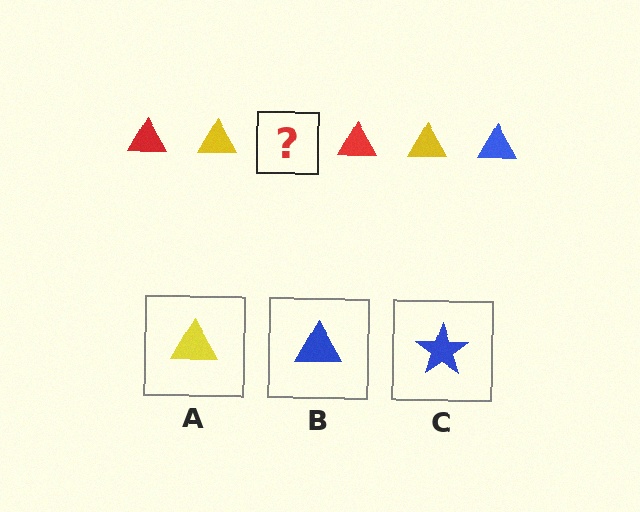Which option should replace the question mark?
Option B.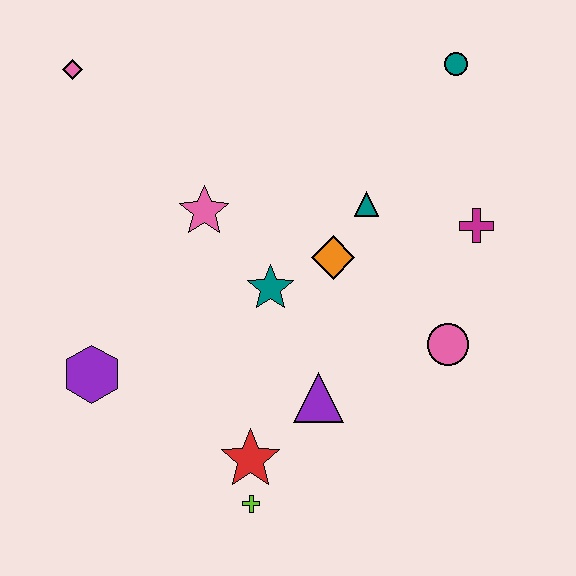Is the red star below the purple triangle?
Yes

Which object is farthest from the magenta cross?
The pink diamond is farthest from the magenta cross.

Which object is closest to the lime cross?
The red star is closest to the lime cross.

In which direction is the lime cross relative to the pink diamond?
The lime cross is below the pink diamond.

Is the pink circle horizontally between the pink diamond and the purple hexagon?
No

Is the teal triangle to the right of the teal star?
Yes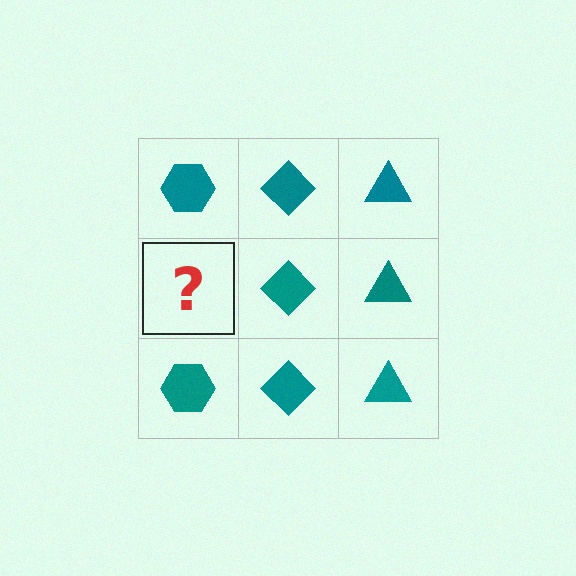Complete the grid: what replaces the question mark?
The question mark should be replaced with a teal hexagon.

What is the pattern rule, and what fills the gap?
The rule is that each column has a consistent shape. The gap should be filled with a teal hexagon.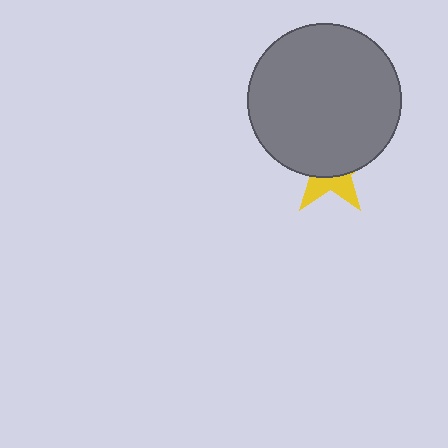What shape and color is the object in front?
The object in front is a gray circle.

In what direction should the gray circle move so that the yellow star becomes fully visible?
The gray circle should move up. That is the shortest direction to clear the overlap and leave the yellow star fully visible.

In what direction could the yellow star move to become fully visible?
The yellow star could move down. That would shift it out from behind the gray circle entirely.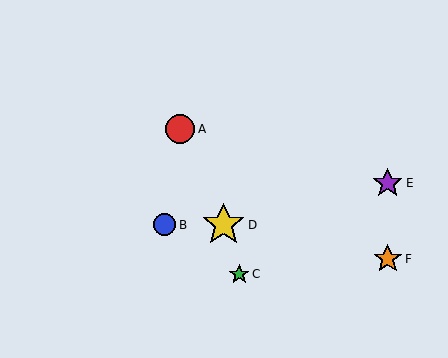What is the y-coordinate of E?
Object E is at y≈183.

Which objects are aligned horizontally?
Objects B, D are aligned horizontally.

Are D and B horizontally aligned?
Yes, both are at y≈225.